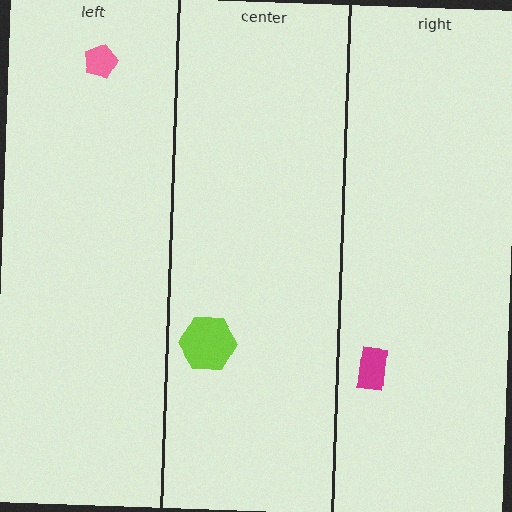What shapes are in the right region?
The magenta rectangle.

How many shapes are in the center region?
1.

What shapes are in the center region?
The lime hexagon.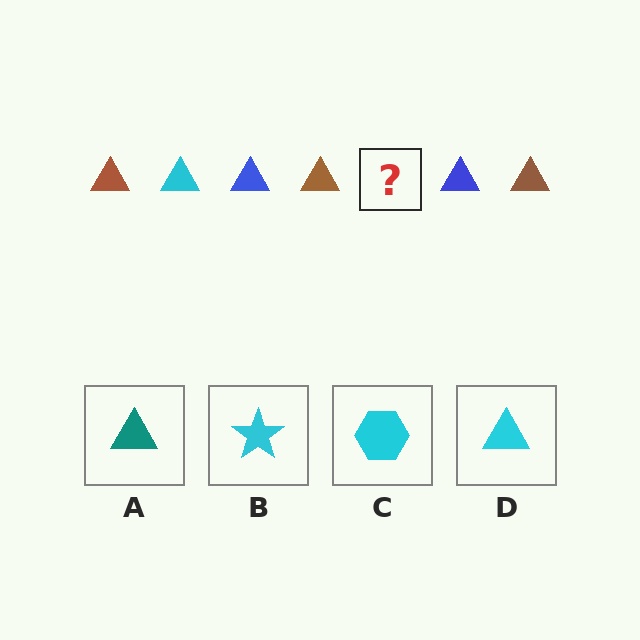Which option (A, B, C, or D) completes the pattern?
D.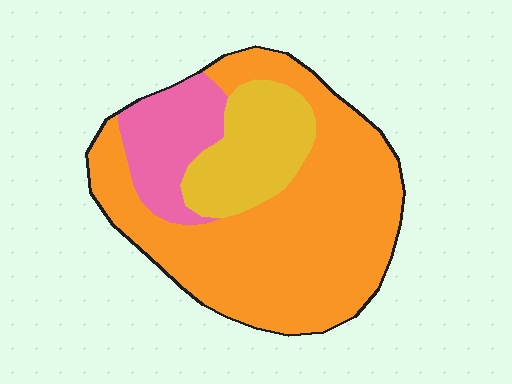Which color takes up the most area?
Orange, at roughly 65%.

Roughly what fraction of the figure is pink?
Pink takes up less than a quarter of the figure.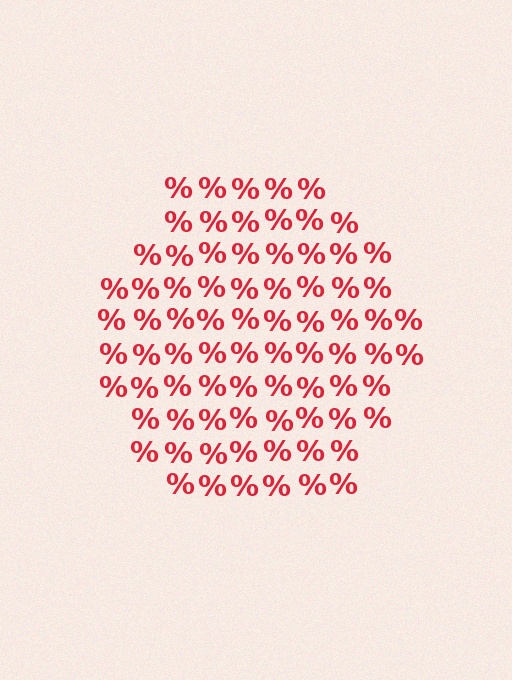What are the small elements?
The small elements are percent signs.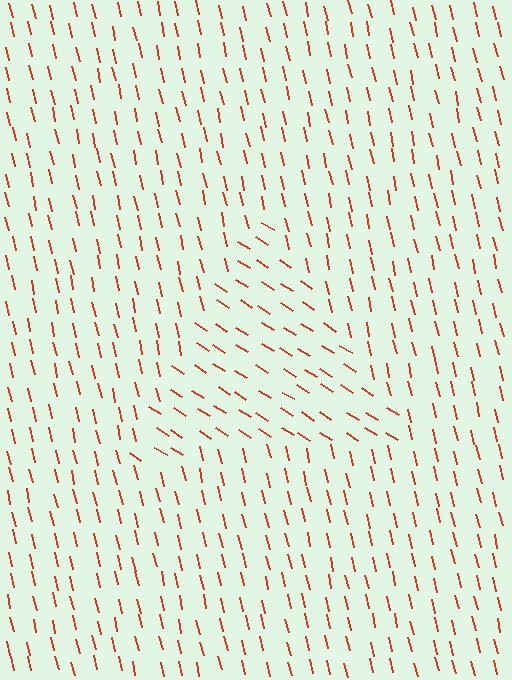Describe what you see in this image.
The image is filled with small red line segments. A triangle region in the image has lines oriented differently from the surrounding lines, creating a visible texture boundary.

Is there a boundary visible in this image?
Yes, there is a texture boundary formed by a change in line orientation.